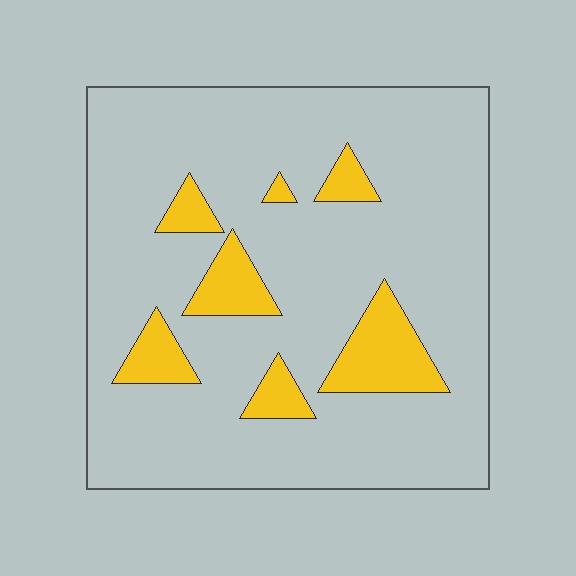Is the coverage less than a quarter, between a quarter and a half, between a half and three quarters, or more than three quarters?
Less than a quarter.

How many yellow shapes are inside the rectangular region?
7.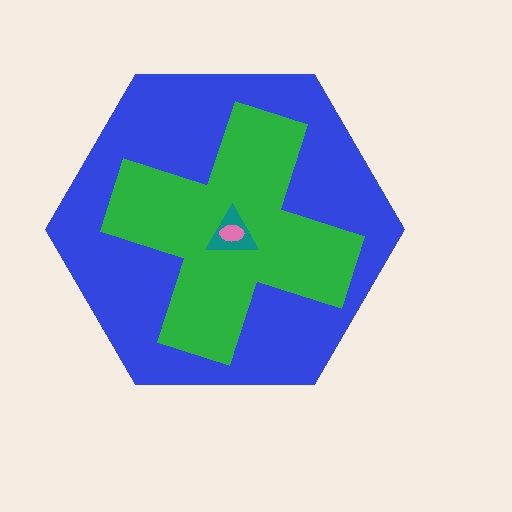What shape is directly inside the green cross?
The teal triangle.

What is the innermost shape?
The pink ellipse.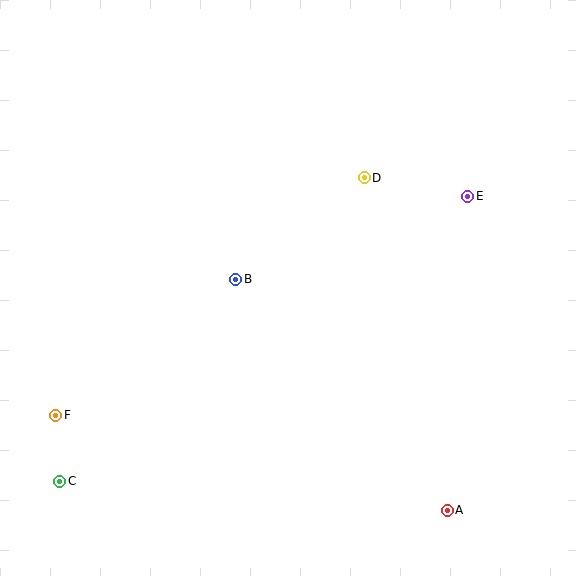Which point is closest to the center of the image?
Point B at (236, 279) is closest to the center.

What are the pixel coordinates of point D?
Point D is at (364, 178).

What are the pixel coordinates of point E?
Point E is at (468, 196).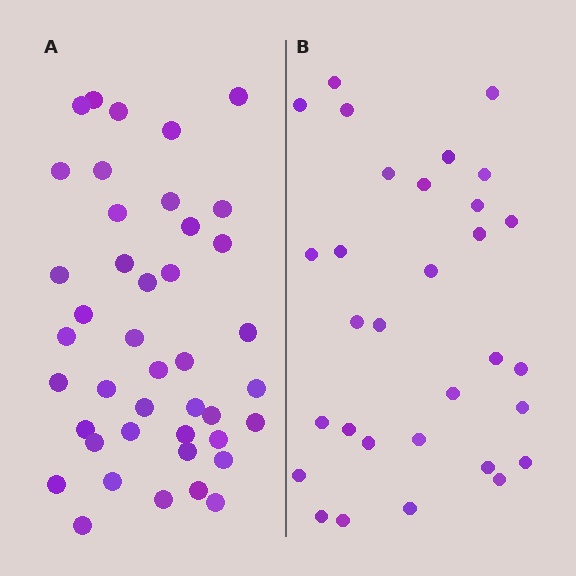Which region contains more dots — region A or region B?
Region A (the left region) has more dots.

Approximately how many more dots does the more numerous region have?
Region A has roughly 12 or so more dots than region B.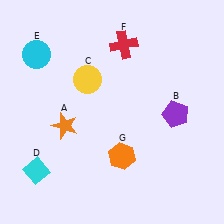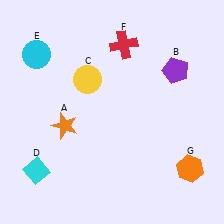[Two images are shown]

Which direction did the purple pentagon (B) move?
The purple pentagon (B) moved up.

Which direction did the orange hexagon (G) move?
The orange hexagon (G) moved right.